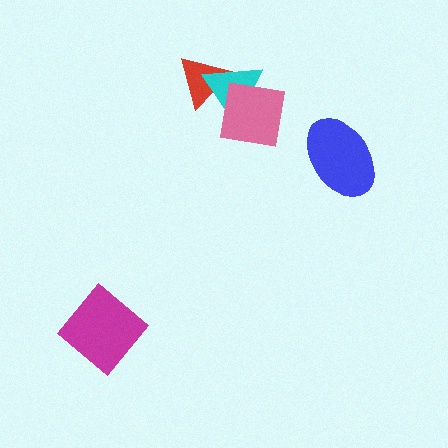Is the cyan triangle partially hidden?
Yes, it is partially covered by another shape.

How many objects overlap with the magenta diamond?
0 objects overlap with the magenta diamond.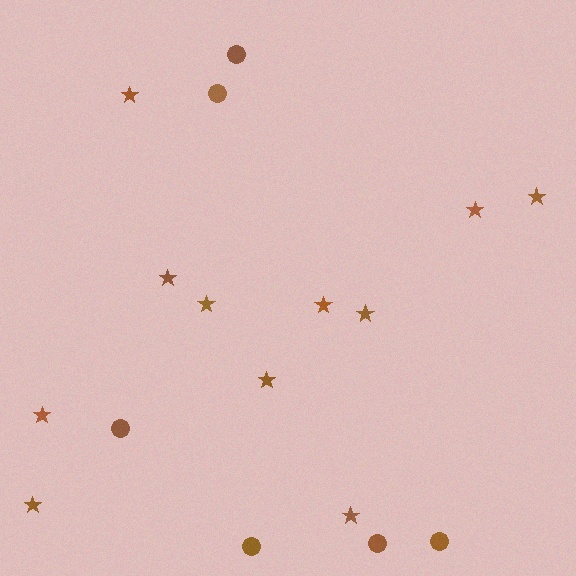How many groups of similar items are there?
There are 2 groups: one group of circles (6) and one group of stars (11).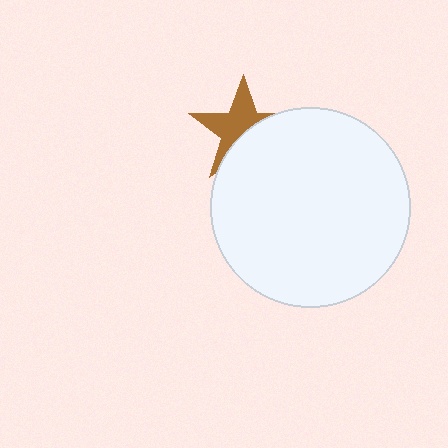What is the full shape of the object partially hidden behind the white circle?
The partially hidden object is a brown star.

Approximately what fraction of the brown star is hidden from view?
Roughly 46% of the brown star is hidden behind the white circle.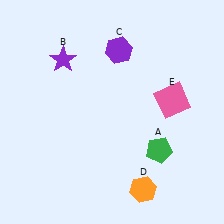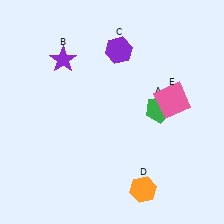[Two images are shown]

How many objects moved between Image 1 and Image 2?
1 object moved between the two images.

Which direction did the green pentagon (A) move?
The green pentagon (A) moved up.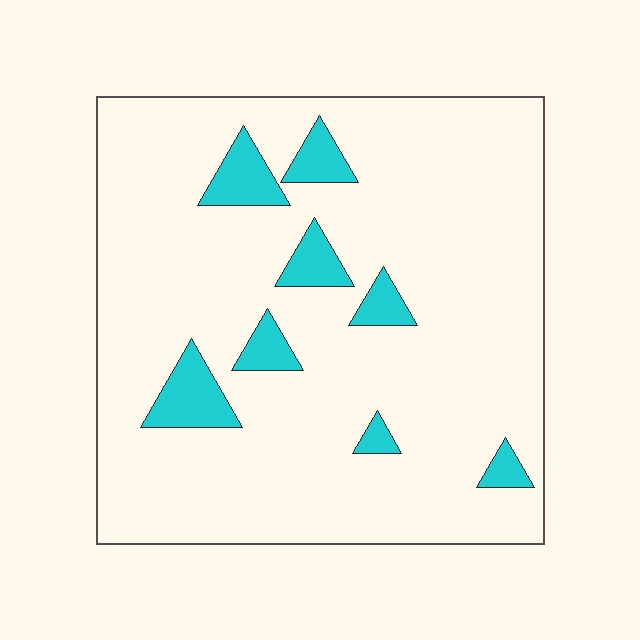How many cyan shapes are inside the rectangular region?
8.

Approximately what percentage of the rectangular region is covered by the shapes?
Approximately 10%.